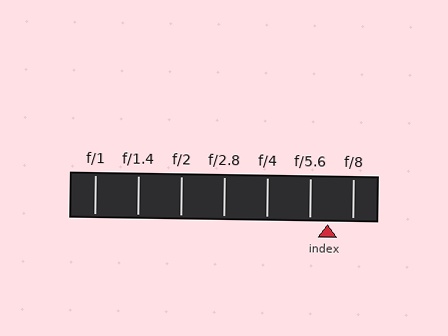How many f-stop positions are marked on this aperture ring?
There are 7 f-stop positions marked.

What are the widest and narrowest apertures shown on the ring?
The widest aperture shown is f/1 and the narrowest is f/8.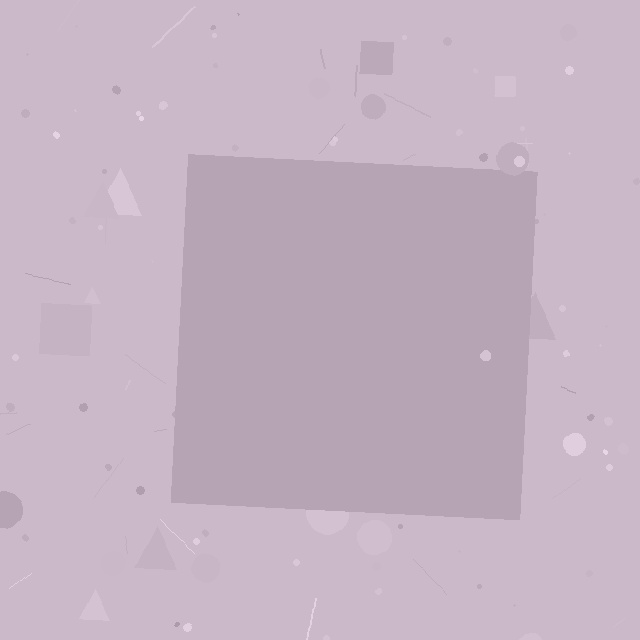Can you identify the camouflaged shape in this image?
The camouflaged shape is a square.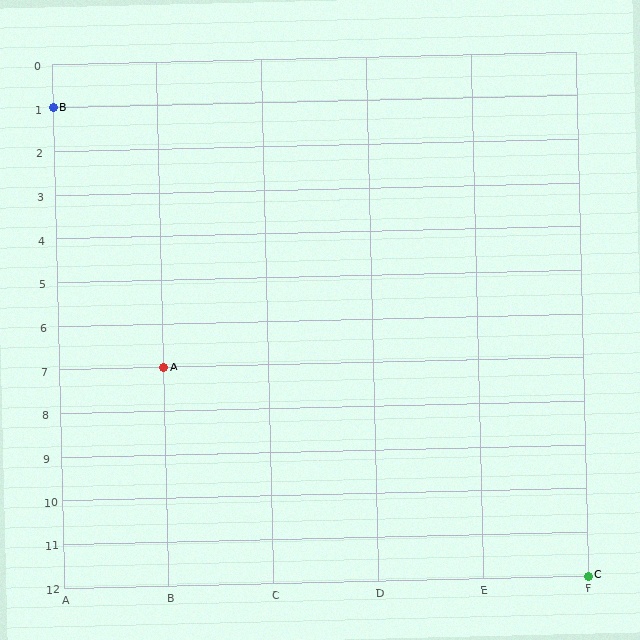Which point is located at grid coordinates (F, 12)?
Point C is at (F, 12).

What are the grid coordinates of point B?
Point B is at grid coordinates (A, 1).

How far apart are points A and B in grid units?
Points A and B are 1 column and 6 rows apart (about 6.1 grid units diagonally).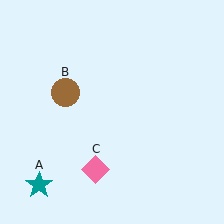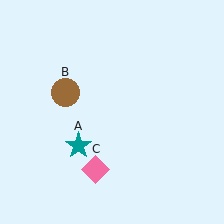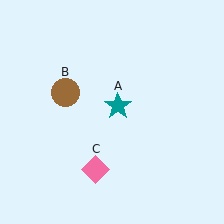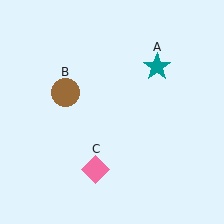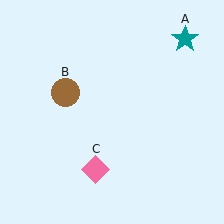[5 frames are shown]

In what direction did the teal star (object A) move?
The teal star (object A) moved up and to the right.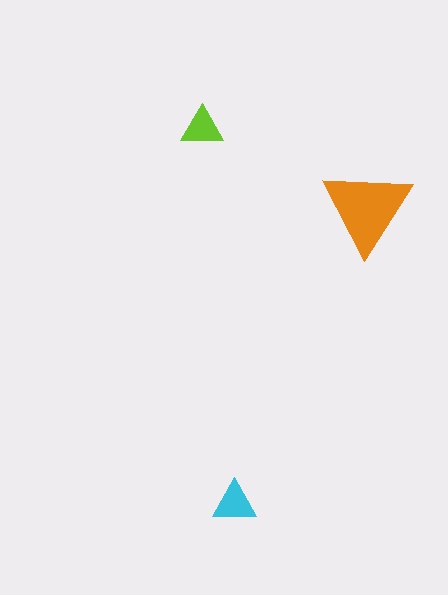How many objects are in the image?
There are 3 objects in the image.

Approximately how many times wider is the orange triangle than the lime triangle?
About 2 times wider.